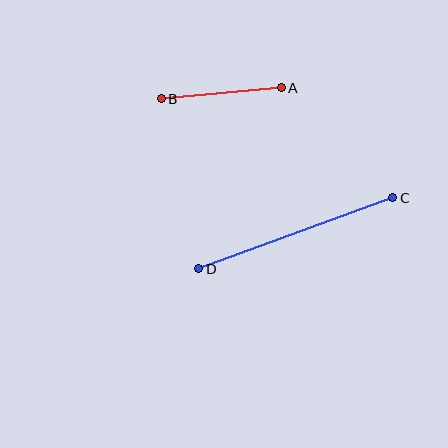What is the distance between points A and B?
The distance is approximately 121 pixels.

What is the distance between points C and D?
The distance is approximately 207 pixels.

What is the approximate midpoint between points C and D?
The midpoint is at approximately (296, 233) pixels.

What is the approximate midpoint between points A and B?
The midpoint is at approximately (221, 93) pixels.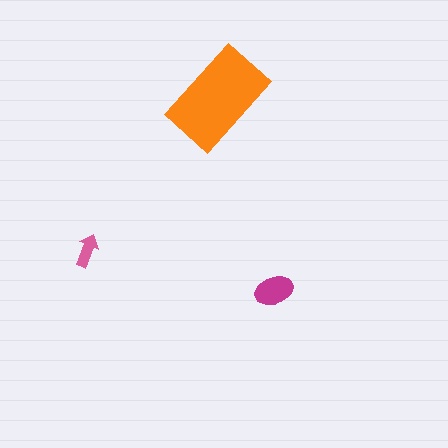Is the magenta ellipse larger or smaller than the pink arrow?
Larger.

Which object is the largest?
The orange rectangle.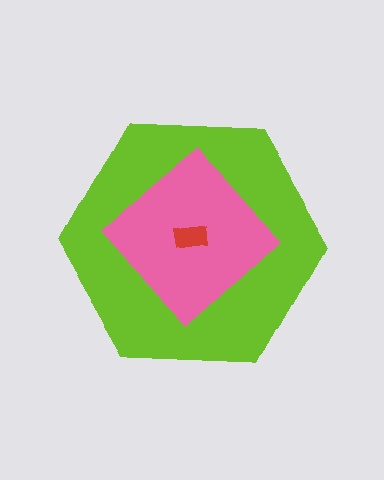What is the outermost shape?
The lime hexagon.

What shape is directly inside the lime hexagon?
The pink diamond.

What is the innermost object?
The red rectangle.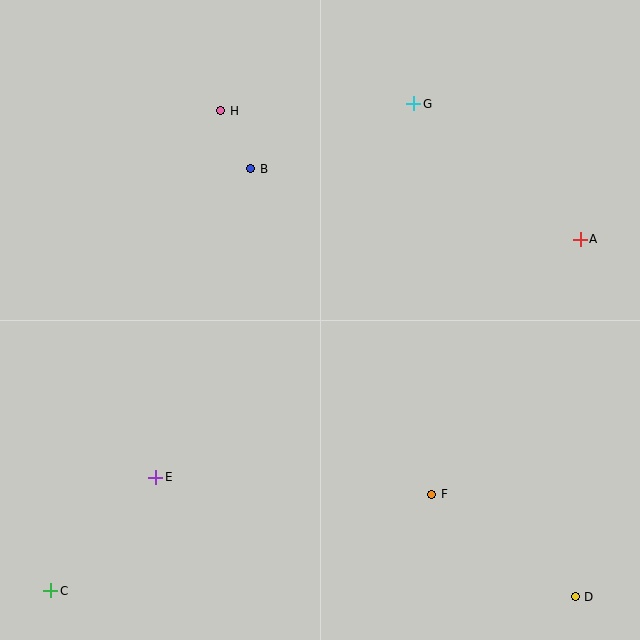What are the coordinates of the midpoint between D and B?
The midpoint between D and B is at (413, 383).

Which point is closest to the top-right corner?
Point A is closest to the top-right corner.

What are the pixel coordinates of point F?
Point F is at (432, 494).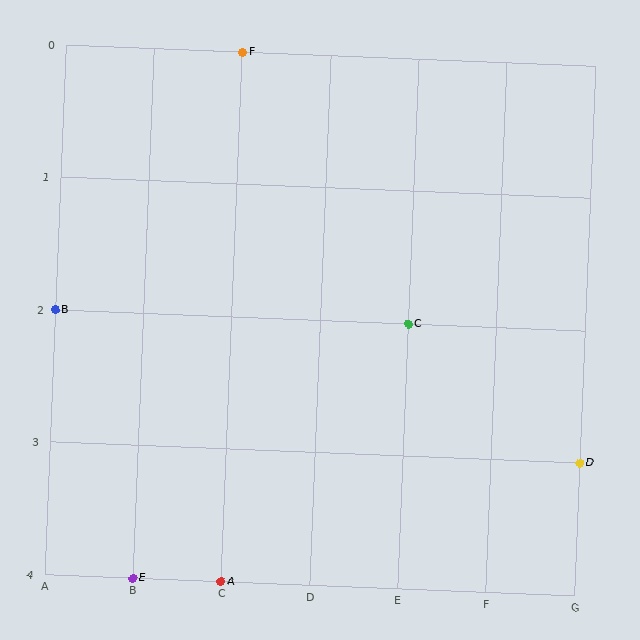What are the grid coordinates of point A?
Point A is at grid coordinates (C, 4).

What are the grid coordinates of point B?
Point B is at grid coordinates (A, 2).